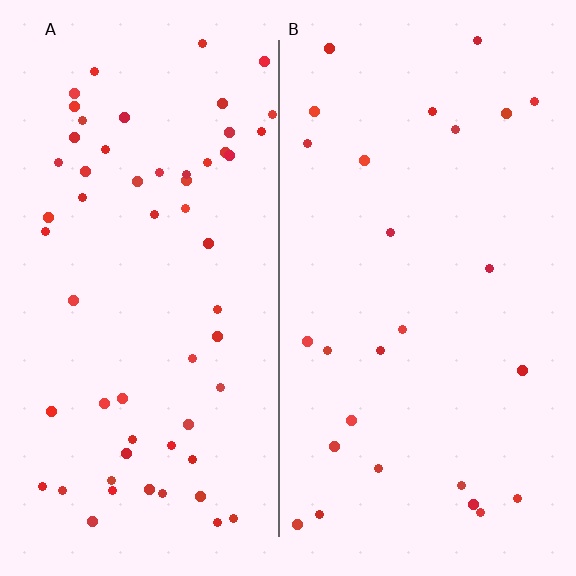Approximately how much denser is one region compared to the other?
Approximately 2.2× — region A over region B.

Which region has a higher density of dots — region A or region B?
A (the left).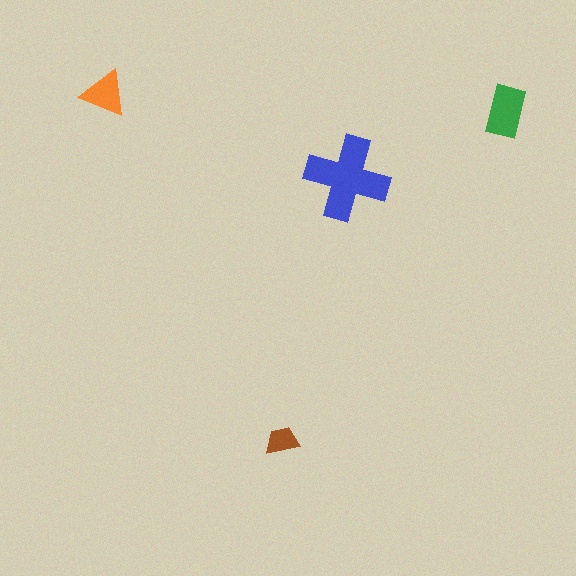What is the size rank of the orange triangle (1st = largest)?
3rd.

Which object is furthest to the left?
The orange triangle is leftmost.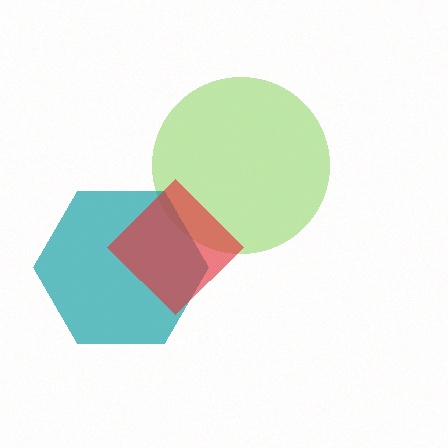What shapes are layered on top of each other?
The layered shapes are: a lime circle, a teal hexagon, a red diamond.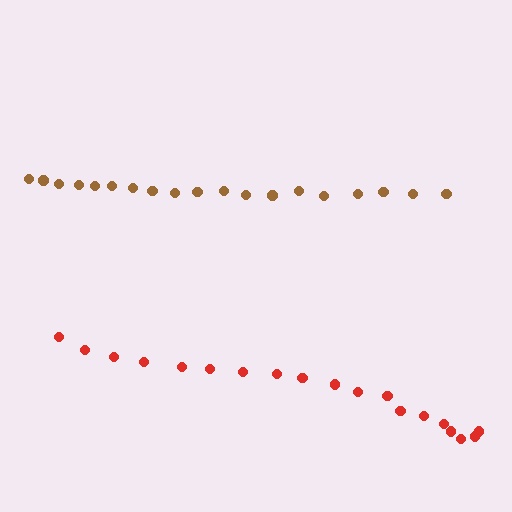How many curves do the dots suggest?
There are 2 distinct paths.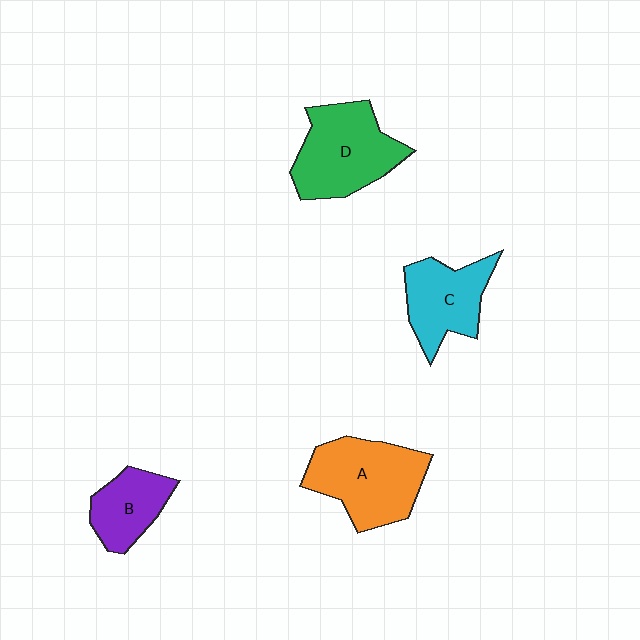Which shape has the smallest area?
Shape B (purple).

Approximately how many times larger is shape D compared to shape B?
Approximately 1.6 times.